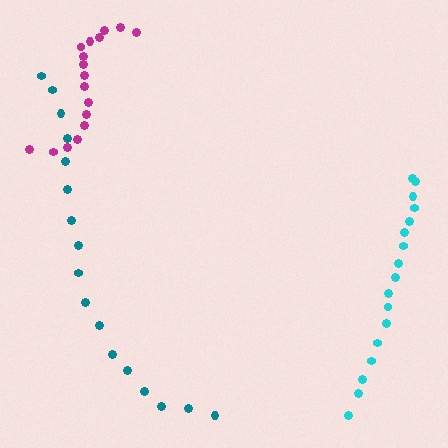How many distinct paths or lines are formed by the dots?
There are 3 distinct paths.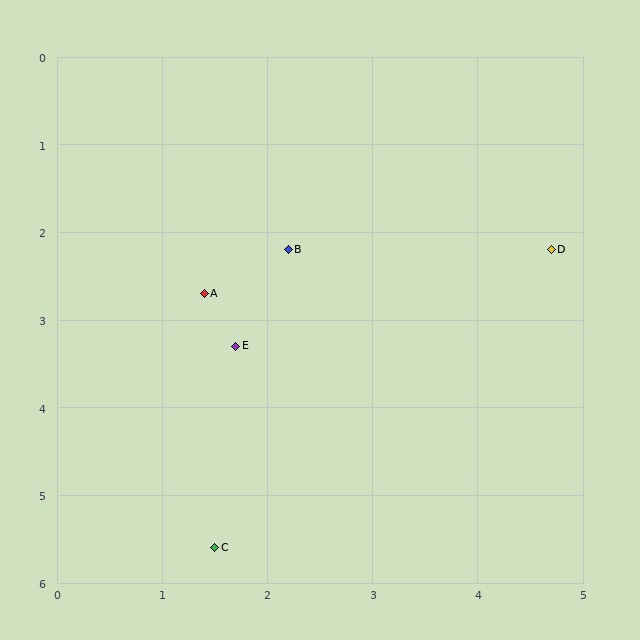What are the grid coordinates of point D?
Point D is at approximately (4.7, 2.2).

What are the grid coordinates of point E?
Point E is at approximately (1.7, 3.3).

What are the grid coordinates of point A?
Point A is at approximately (1.4, 2.7).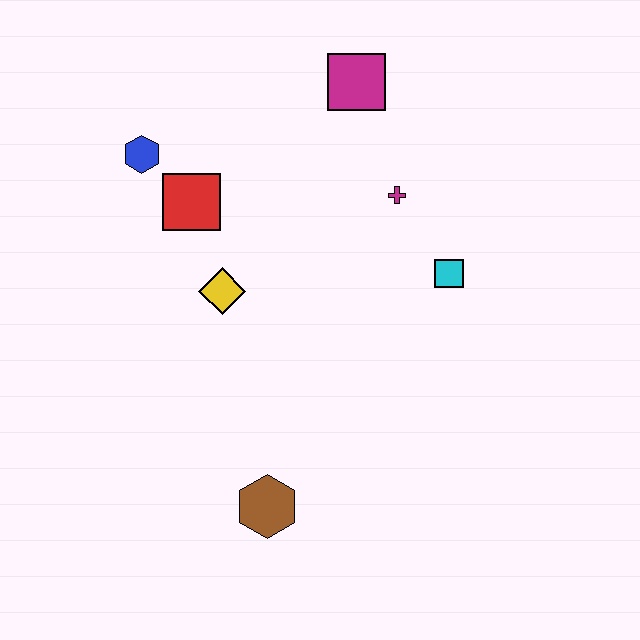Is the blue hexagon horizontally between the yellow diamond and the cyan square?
No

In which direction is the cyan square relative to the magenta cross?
The cyan square is below the magenta cross.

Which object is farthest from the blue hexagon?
The brown hexagon is farthest from the blue hexagon.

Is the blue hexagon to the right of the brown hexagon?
No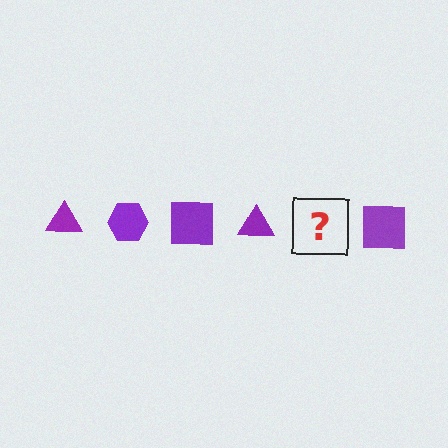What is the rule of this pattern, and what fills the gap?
The rule is that the pattern cycles through triangle, hexagon, square shapes in purple. The gap should be filled with a purple hexagon.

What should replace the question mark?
The question mark should be replaced with a purple hexagon.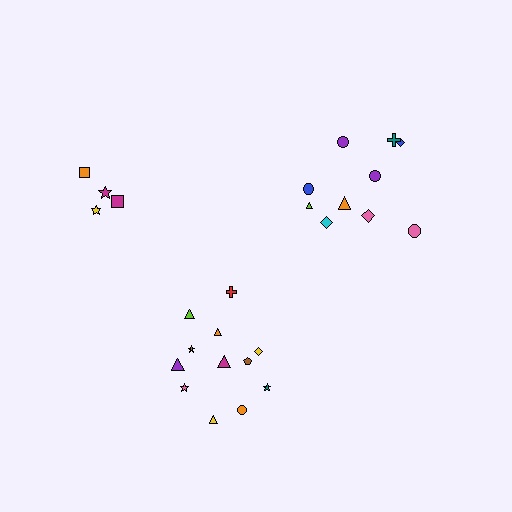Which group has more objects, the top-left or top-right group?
The top-right group.